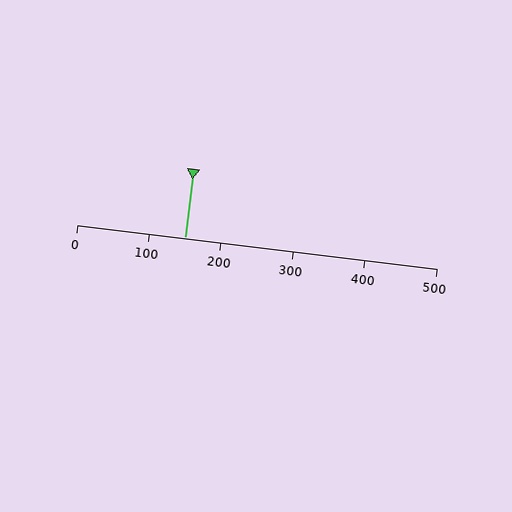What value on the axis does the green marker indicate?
The marker indicates approximately 150.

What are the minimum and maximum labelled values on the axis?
The axis runs from 0 to 500.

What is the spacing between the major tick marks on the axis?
The major ticks are spaced 100 apart.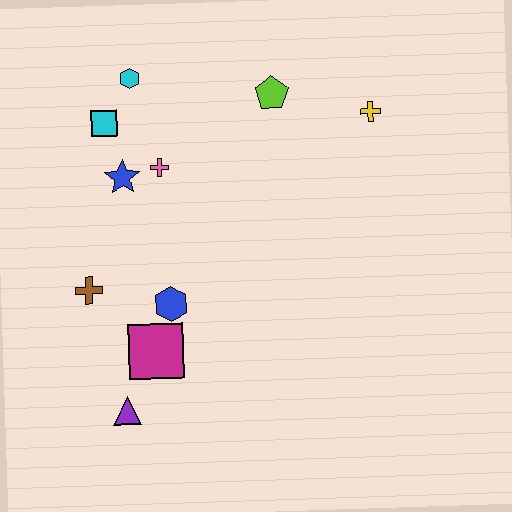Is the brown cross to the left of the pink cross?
Yes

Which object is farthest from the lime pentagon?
The purple triangle is farthest from the lime pentagon.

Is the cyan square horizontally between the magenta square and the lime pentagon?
No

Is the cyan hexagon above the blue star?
Yes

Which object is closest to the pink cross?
The blue star is closest to the pink cross.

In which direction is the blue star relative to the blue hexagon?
The blue star is above the blue hexagon.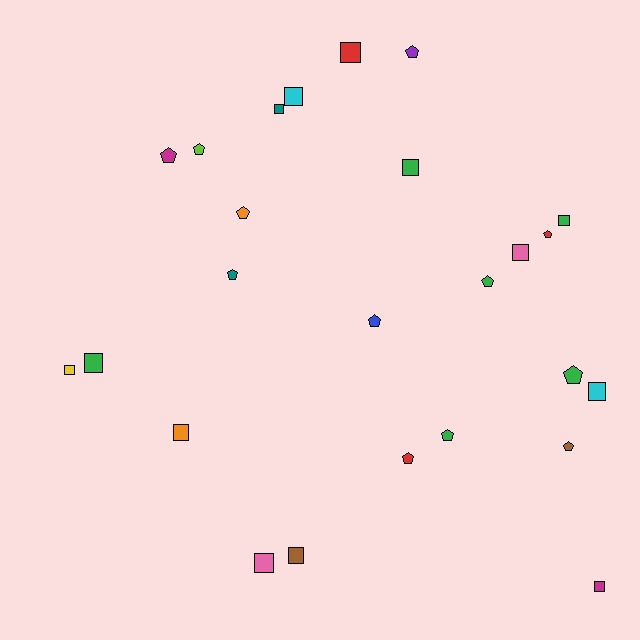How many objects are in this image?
There are 25 objects.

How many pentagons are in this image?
There are 12 pentagons.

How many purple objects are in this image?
There is 1 purple object.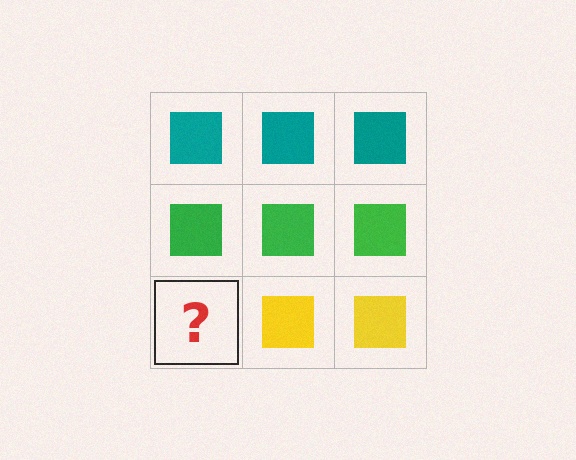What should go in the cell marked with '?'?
The missing cell should contain a yellow square.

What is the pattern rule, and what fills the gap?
The rule is that each row has a consistent color. The gap should be filled with a yellow square.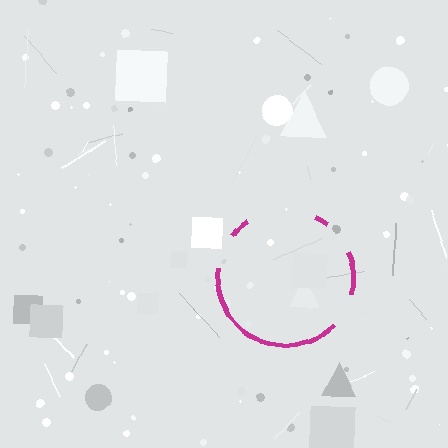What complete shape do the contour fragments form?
The contour fragments form a circle.